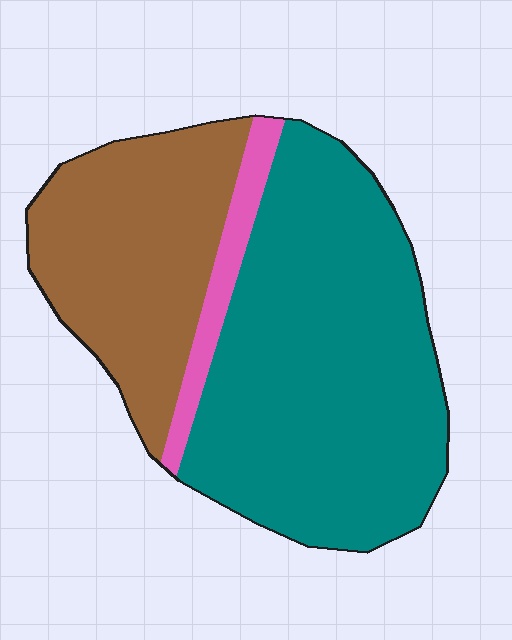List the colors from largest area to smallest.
From largest to smallest: teal, brown, pink.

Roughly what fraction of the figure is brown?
Brown covers roughly 35% of the figure.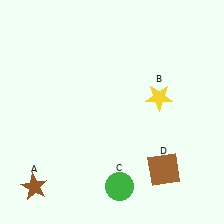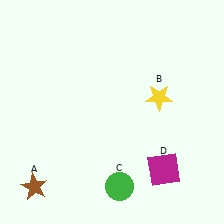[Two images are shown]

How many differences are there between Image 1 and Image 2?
There is 1 difference between the two images.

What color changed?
The square (D) changed from brown in Image 1 to magenta in Image 2.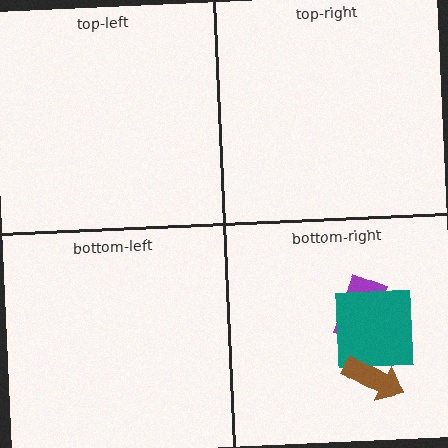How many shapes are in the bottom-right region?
3.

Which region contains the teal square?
The bottom-right region.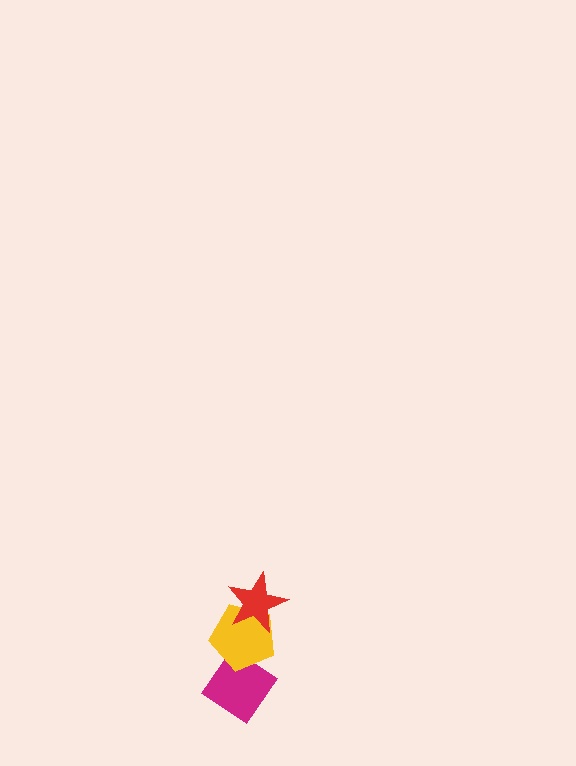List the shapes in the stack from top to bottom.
From top to bottom: the red star, the yellow pentagon, the magenta diamond.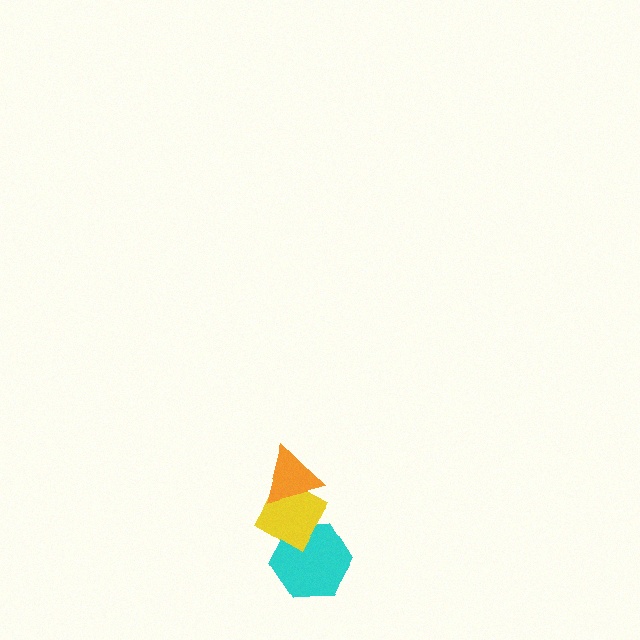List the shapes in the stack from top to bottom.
From top to bottom: the orange triangle, the yellow diamond, the cyan hexagon.